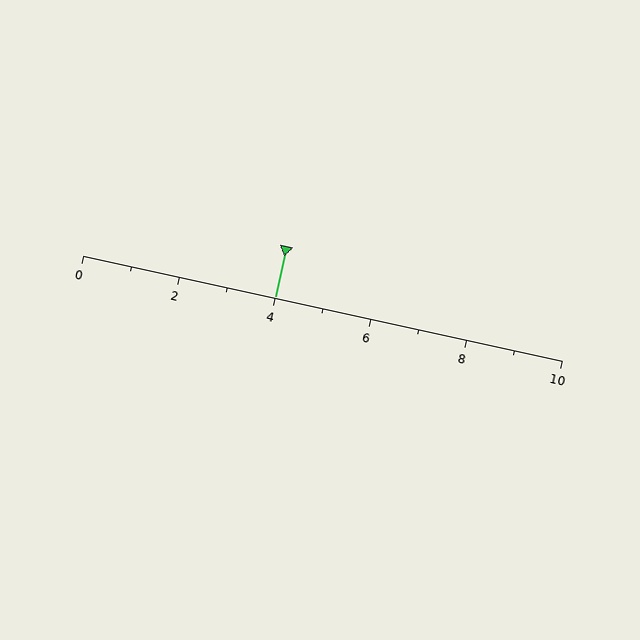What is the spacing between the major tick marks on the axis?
The major ticks are spaced 2 apart.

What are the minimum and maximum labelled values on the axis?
The axis runs from 0 to 10.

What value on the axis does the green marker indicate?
The marker indicates approximately 4.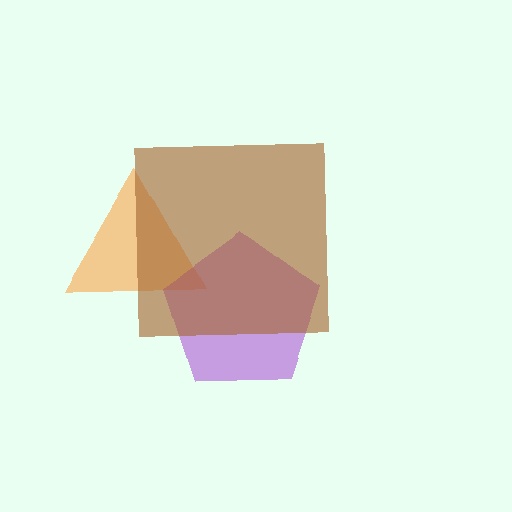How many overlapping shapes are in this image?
There are 3 overlapping shapes in the image.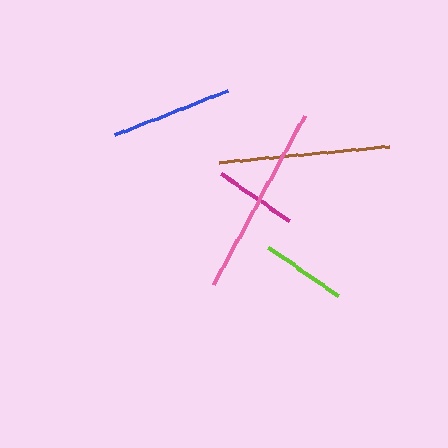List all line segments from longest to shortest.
From longest to shortest: pink, brown, blue, lime, magenta.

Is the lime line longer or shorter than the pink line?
The pink line is longer than the lime line.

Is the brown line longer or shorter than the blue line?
The brown line is longer than the blue line.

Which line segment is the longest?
The pink line is the longest at approximately 192 pixels.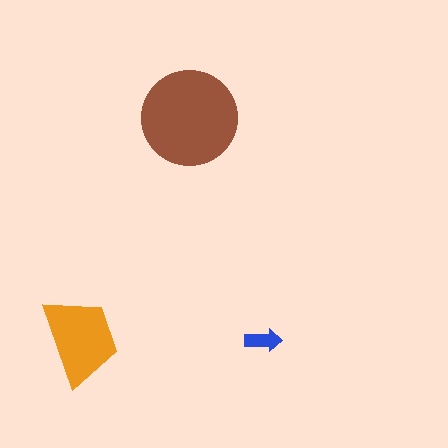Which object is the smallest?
The blue arrow.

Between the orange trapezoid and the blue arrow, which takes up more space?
The orange trapezoid.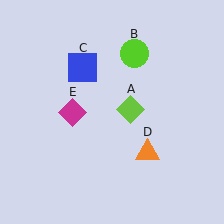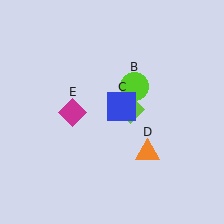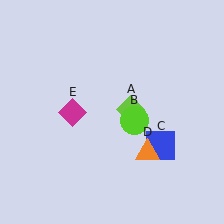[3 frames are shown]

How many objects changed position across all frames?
2 objects changed position: lime circle (object B), blue square (object C).